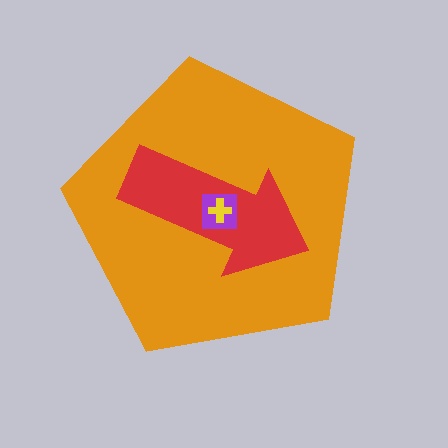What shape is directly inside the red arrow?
The purple square.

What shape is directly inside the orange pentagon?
The red arrow.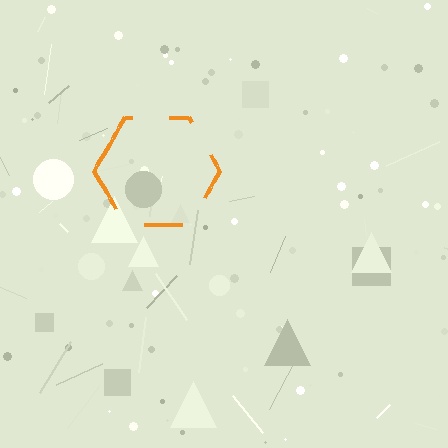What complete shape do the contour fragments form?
The contour fragments form a hexagon.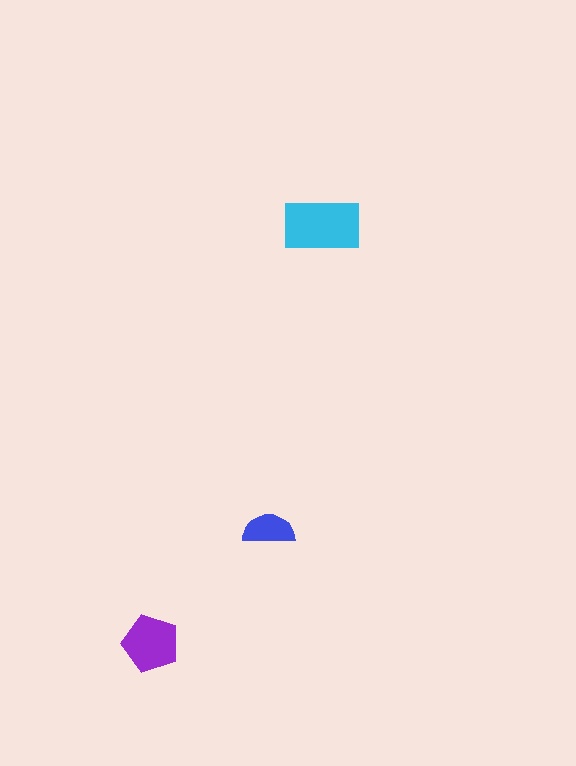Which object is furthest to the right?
The cyan rectangle is rightmost.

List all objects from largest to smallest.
The cyan rectangle, the purple pentagon, the blue semicircle.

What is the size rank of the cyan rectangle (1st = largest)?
1st.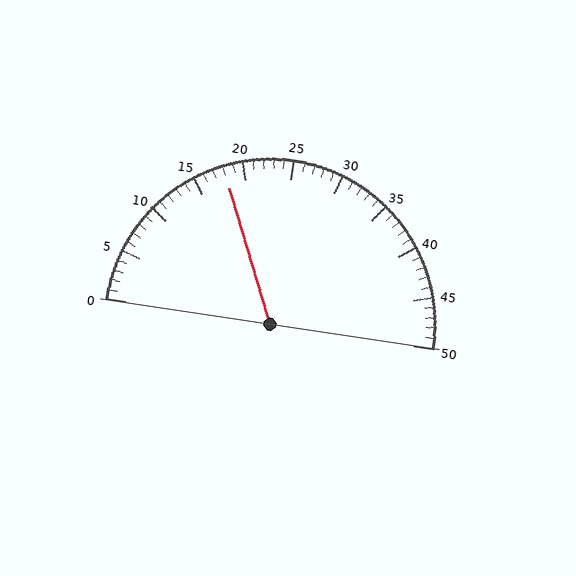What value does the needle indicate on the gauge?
The needle indicates approximately 18.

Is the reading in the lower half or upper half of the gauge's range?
The reading is in the lower half of the range (0 to 50).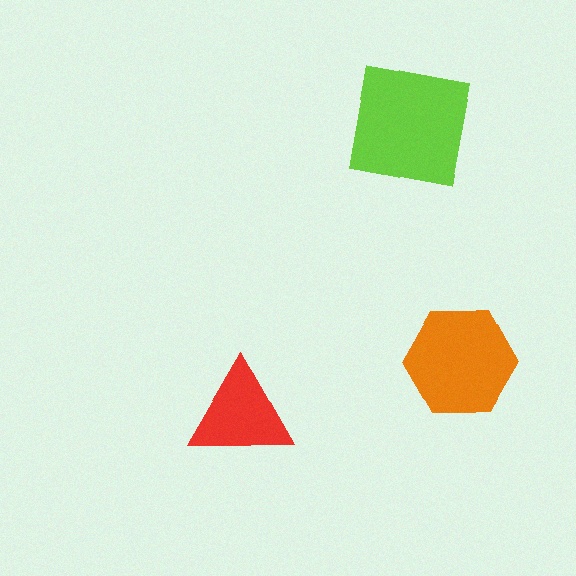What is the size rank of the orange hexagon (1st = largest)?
2nd.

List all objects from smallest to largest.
The red triangle, the orange hexagon, the lime square.